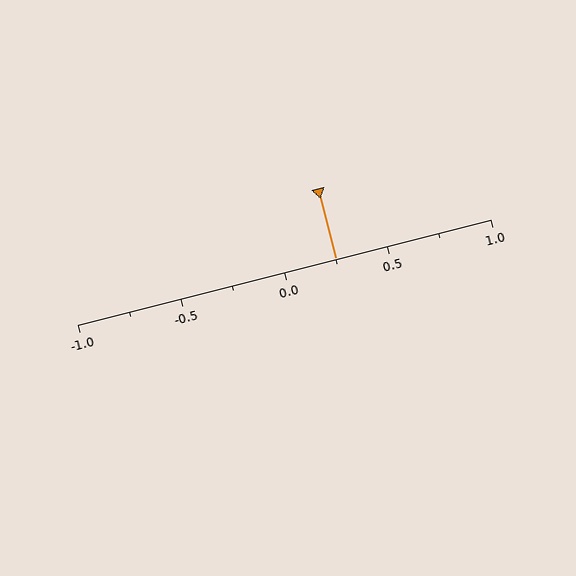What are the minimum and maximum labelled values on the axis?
The axis runs from -1.0 to 1.0.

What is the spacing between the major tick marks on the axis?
The major ticks are spaced 0.5 apart.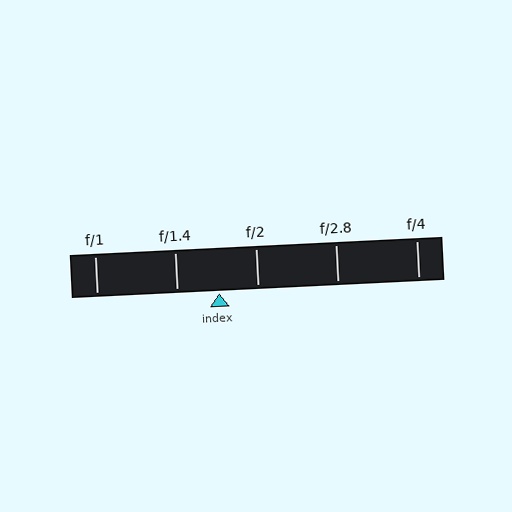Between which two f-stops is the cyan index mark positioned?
The index mark is between f/1.4 and f/2.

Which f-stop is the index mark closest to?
The index mark is closest to f/2.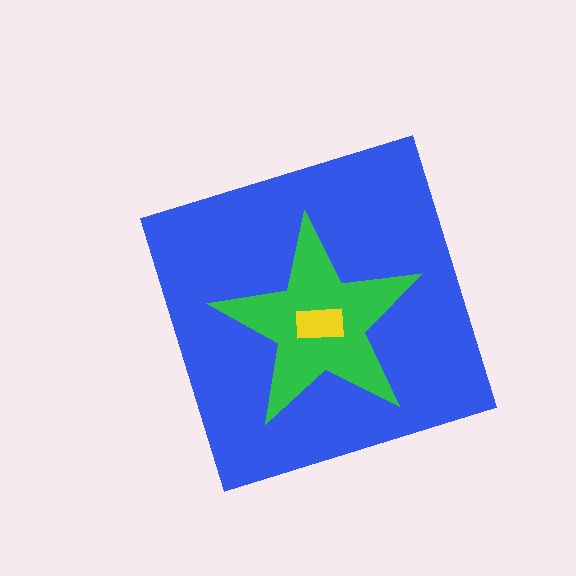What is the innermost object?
The yellow rectangle.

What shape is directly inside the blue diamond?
The green star.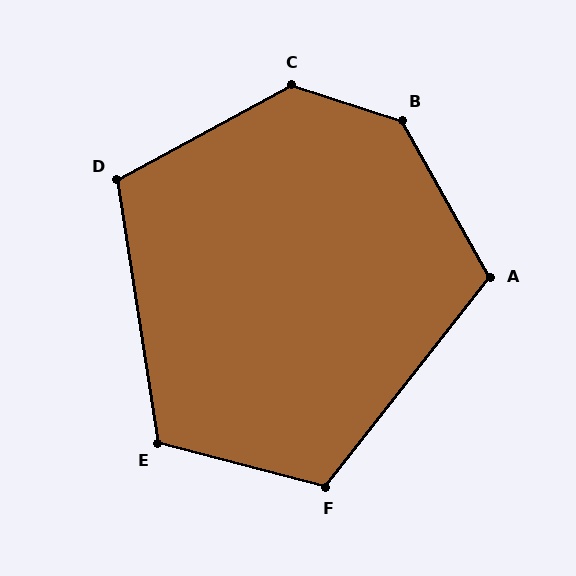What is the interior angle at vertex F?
Approximately 114 degrees (obtuse).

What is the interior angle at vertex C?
Approximately 134 degrees (obtuse).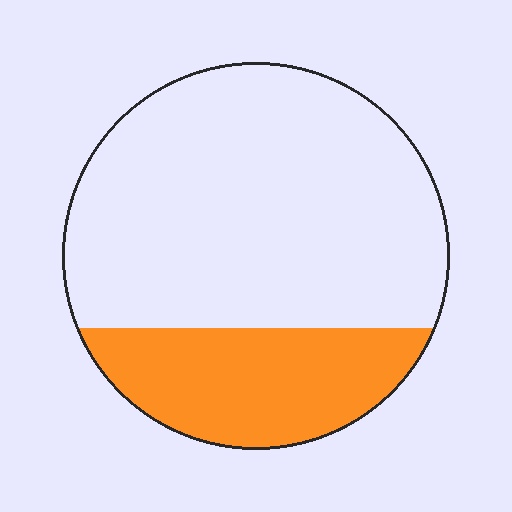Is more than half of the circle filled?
No.